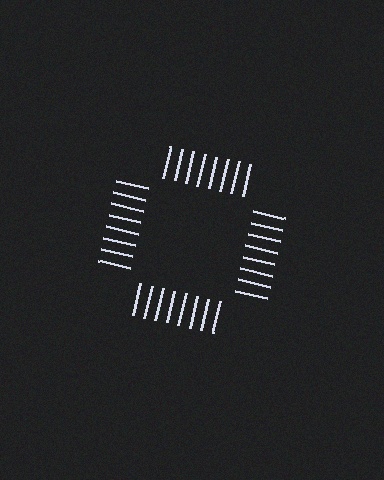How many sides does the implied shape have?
4 sides — the line-ends trace a square.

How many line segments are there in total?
32 — 8 along each of the 4 edges.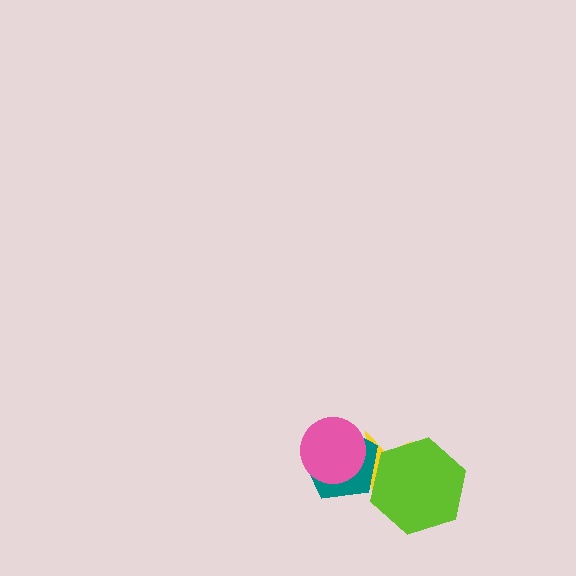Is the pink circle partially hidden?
No, no other shape covers it.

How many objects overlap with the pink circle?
2 objects overlap with the pink circle.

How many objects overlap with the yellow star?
3 objects overlap with the yellow star.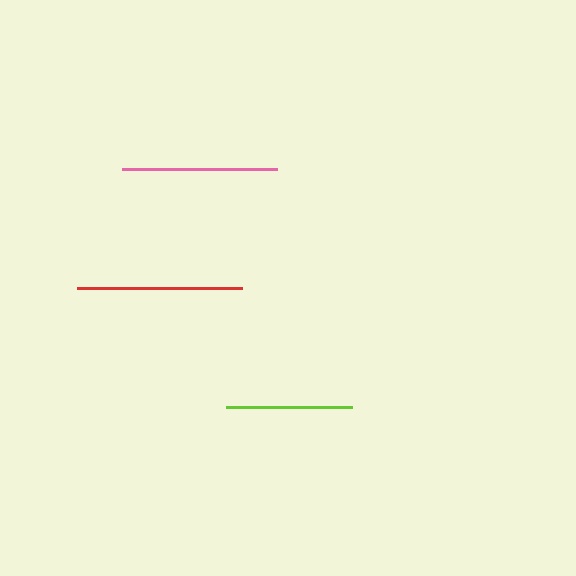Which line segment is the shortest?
The lime line is the shortest at approximately 126 pixels.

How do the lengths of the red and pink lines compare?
The red and pink lines are approximately the same length.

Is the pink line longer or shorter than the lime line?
The pink line is longer than the lime line.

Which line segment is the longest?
The red line is the longest at approximately 166 pixels.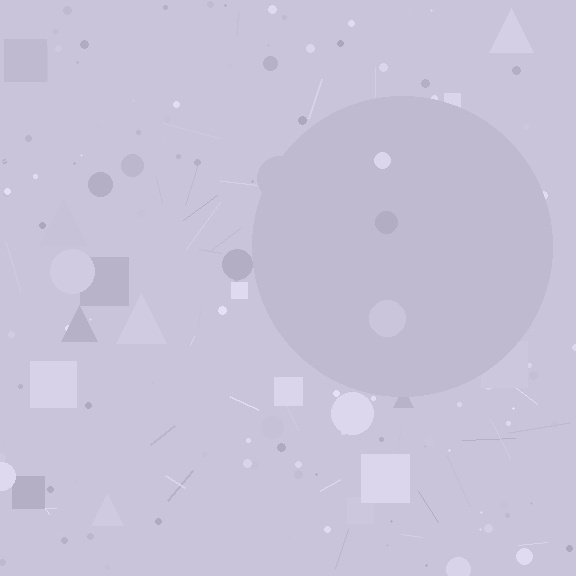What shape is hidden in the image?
A circle is hidden in the image.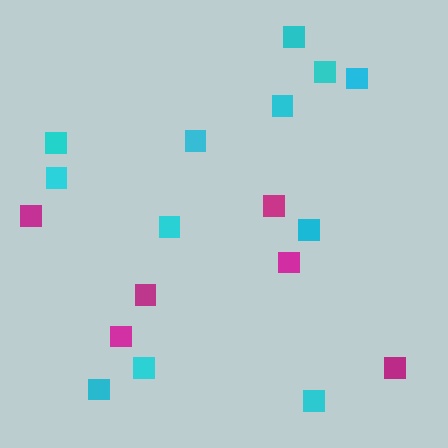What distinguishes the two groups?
There are 2 groups: one group of cyan squares (12) and one group of magenta squares (6).